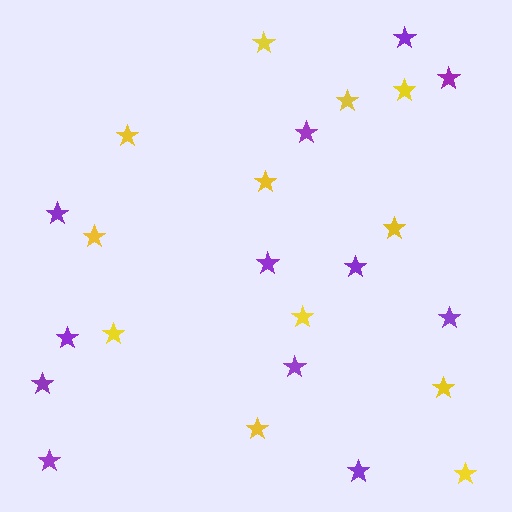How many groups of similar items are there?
There are 2 groups: one group of yellow stars (12) and one group of purple stars (12).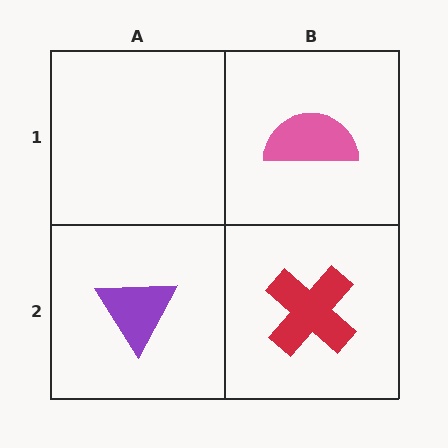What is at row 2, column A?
A purple triangle.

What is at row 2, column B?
A red cross.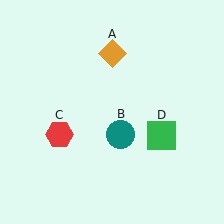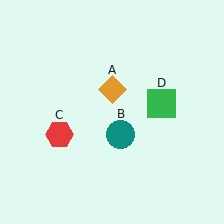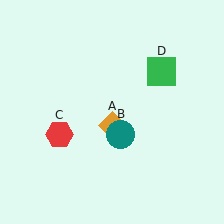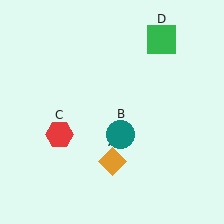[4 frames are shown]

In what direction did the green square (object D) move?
The green square (object D) moved up.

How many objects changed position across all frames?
2 objects changed position: orange diamond (object A), green square (object D).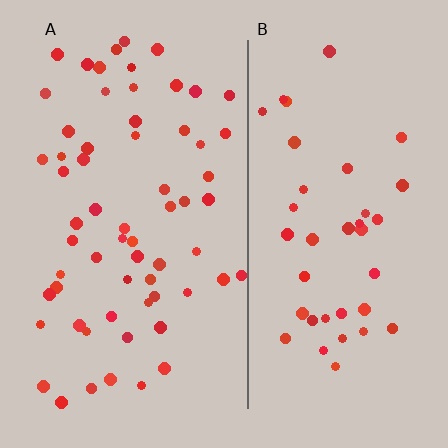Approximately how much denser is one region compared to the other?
Approximately 1.6× — region A over region B.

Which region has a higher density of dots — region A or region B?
A (the left).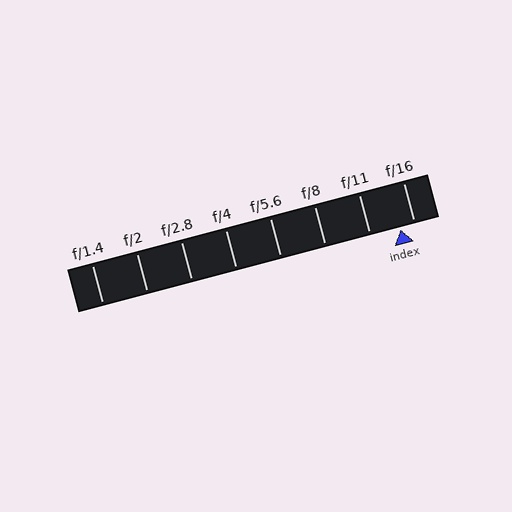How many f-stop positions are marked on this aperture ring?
There are 8 f-stop positions marked.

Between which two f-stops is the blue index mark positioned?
The index mark is between f/11 and f/16.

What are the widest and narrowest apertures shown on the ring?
The widest aperture shown is f/1.4 and the narrowest is f/16.